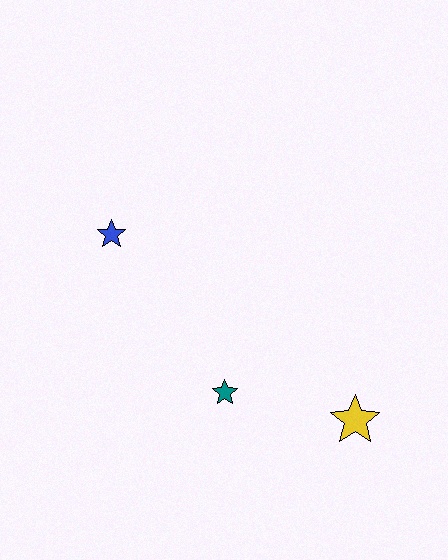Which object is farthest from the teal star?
The blue star is farthest from the teal star.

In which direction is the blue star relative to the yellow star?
The blue star is to the left of the yellow star.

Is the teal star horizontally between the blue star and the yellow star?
Yes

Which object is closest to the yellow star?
The teal star is closest to the yellow star.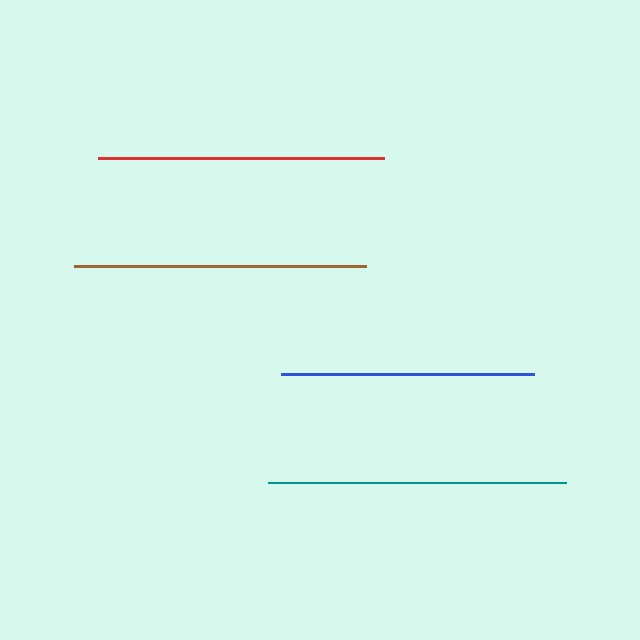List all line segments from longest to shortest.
From longest to shortest: teal, brown, red, blue.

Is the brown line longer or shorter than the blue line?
The brown line is longer than the blue line.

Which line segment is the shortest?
The blue line is the shortest at approximately 253 pixels.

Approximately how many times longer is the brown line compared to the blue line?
The brown line is approximately 1.2 times the length of the blue line.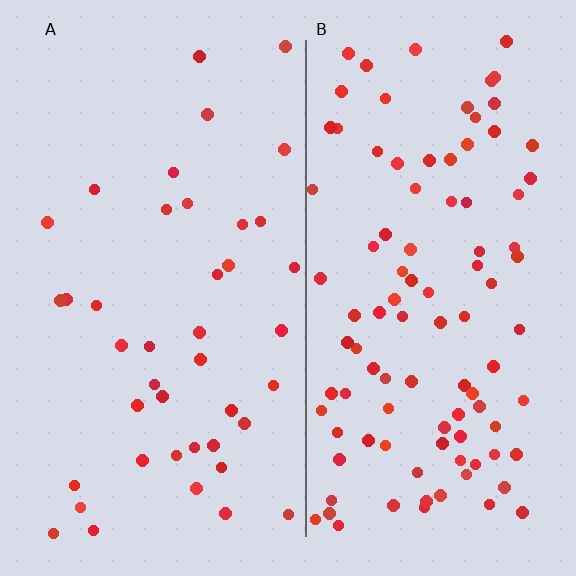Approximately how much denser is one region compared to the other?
Approximately 2.5× — region B over region A.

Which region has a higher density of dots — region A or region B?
B (the right).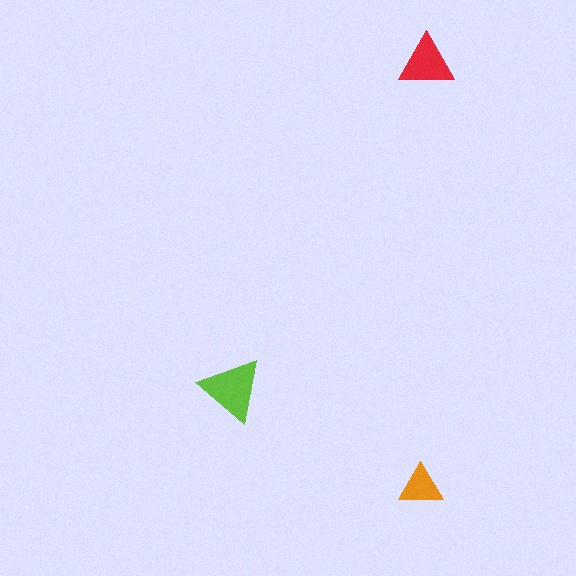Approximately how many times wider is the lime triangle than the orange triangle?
About 1.5 times wider.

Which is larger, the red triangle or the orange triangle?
The red one.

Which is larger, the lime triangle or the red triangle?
The lime one.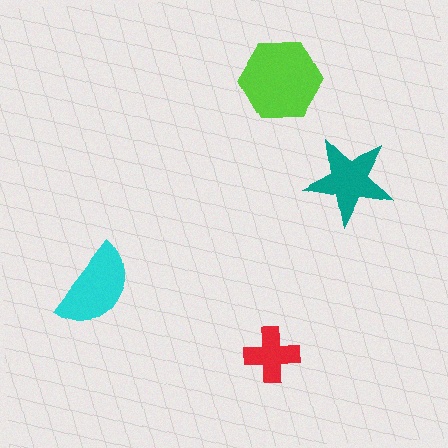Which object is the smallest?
The red cross.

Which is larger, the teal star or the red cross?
The teal star.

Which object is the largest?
The lime hexagon.